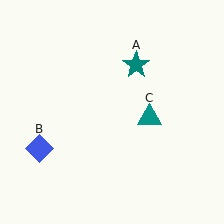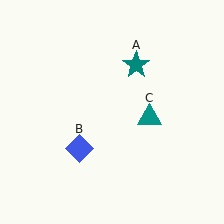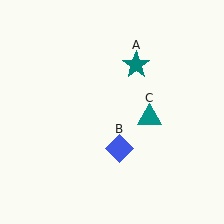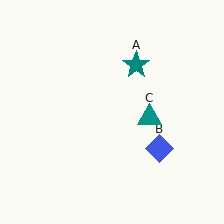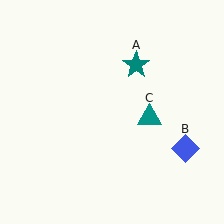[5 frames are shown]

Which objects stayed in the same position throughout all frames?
Teal star (object A) and teal triangle (object C) remained stationary.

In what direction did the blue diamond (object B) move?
The blue diamond (object B) moved right.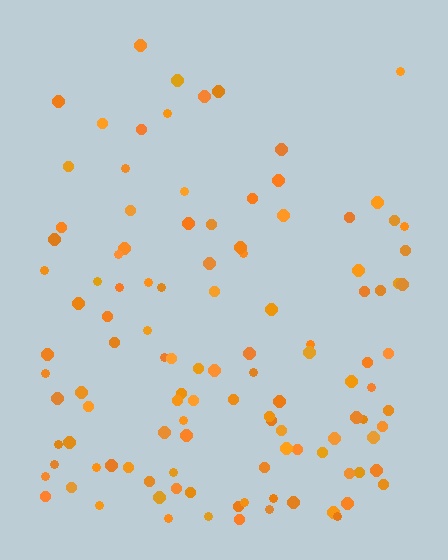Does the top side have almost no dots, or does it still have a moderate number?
Still a moderate number, just noticeably fewer than the bottom.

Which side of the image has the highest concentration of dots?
The bottom.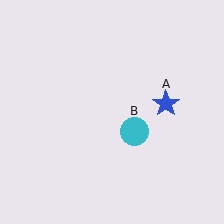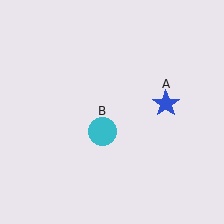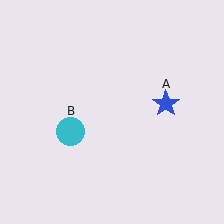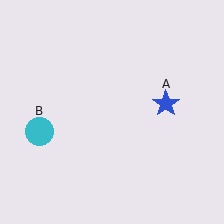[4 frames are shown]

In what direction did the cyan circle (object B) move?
The cyan circle (object B) moved left.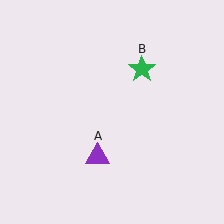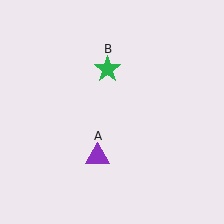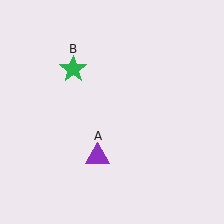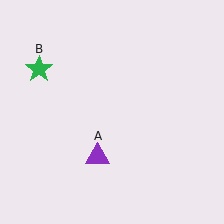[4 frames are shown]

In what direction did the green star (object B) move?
The green star (object B) moved left.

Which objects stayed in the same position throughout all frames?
Purple triangle (object A) remained stationary.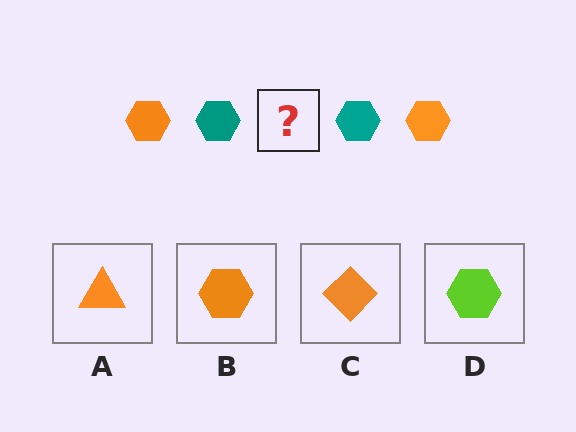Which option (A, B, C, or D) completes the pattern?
B.